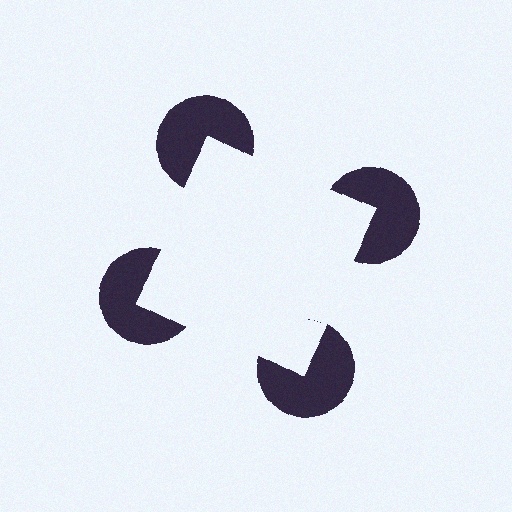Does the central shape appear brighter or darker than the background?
It typically appears slightly brighter than the background, even though no actual brightness change is drawn.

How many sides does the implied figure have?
4 sides.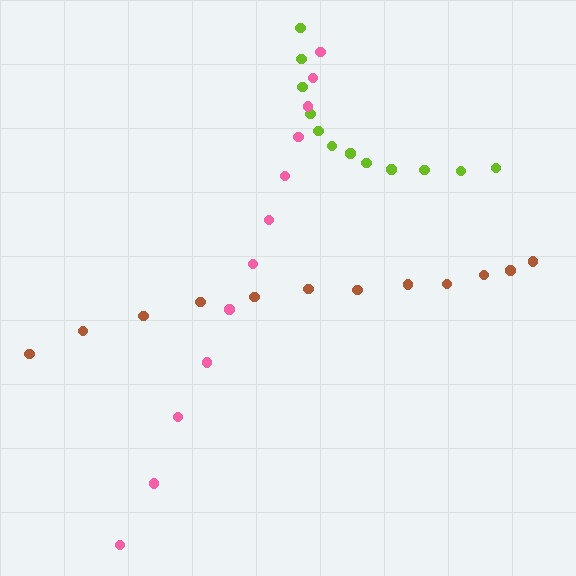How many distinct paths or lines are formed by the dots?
There are 3 distinct paths.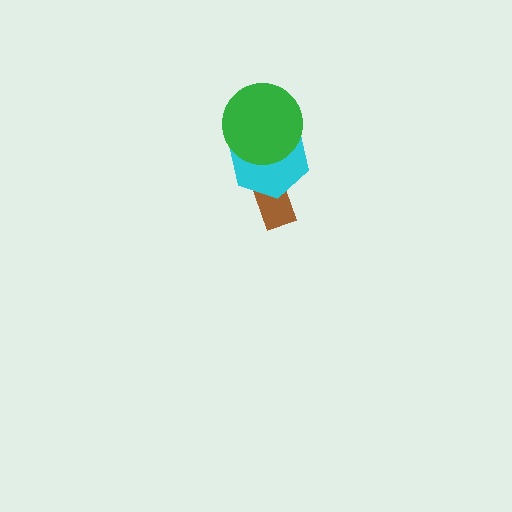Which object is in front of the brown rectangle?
The cyan hexagon is in front of the brown rectangle.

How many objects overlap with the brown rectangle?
1 object overlaps with the brown rectangle.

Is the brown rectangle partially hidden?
Yes, it is partially covered by another shape.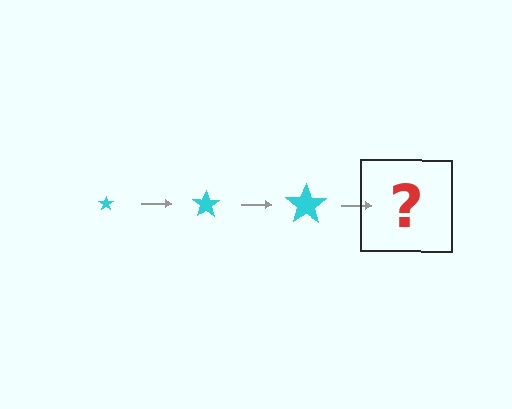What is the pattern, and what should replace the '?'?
The pattern is that the star gets progressively larger each step. The '?' should be a cyan star, larger than the previous one.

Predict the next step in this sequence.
The next step is a cyan star, larger than the previous one.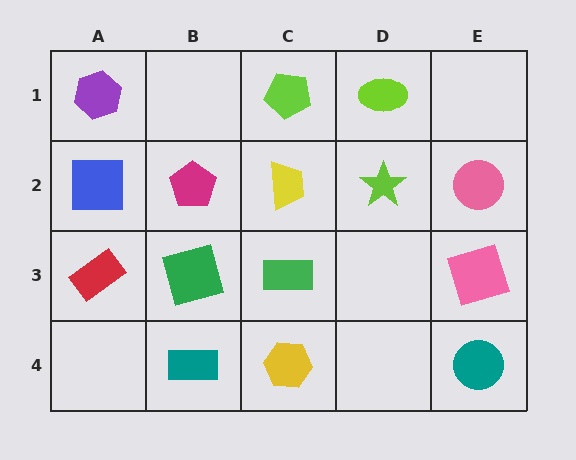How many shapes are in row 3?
4 shapes.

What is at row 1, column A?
A purple hexagon.